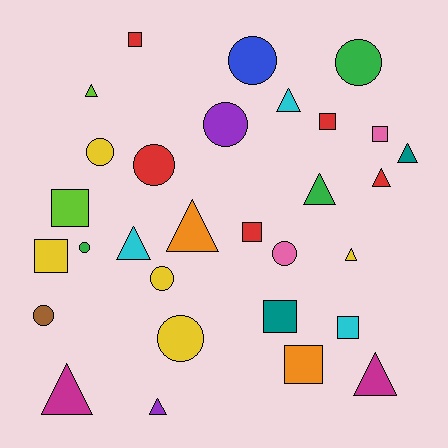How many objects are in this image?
There are 30 objects.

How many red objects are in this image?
There are 5 red objects.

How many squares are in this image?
There are 9 squares.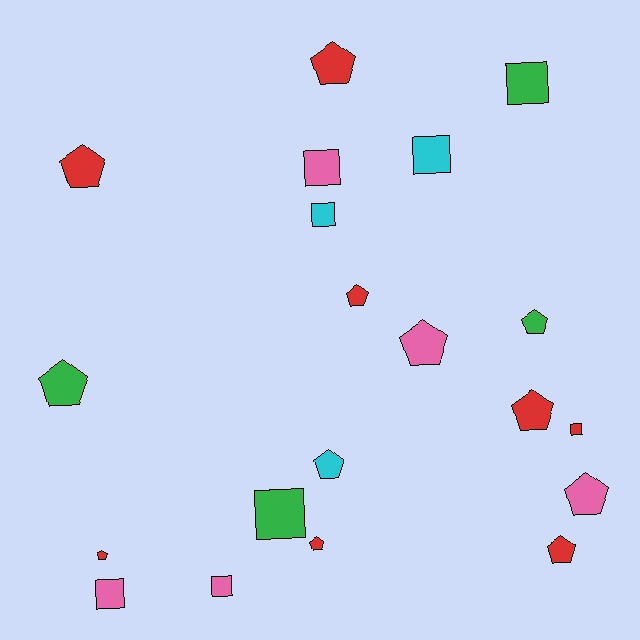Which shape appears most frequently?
Pentagon, with 12 objects.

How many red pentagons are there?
There are 7 red pentagons.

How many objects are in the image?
There are 20 objects.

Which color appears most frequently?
Red, with 8 objects.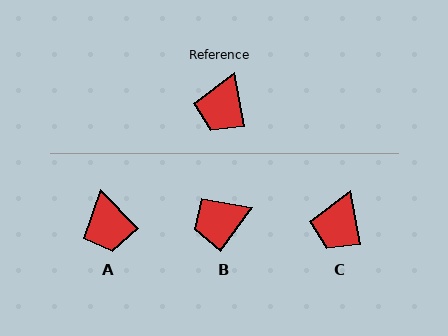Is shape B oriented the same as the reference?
No, it is off by about 47 degrees.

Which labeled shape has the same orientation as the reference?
C.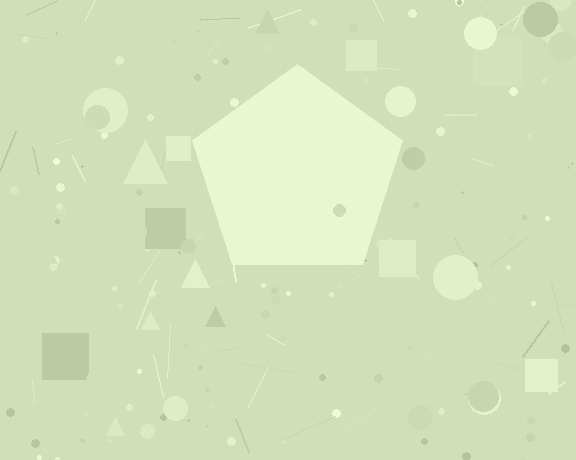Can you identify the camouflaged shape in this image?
The camouflaged shape is a pentagon.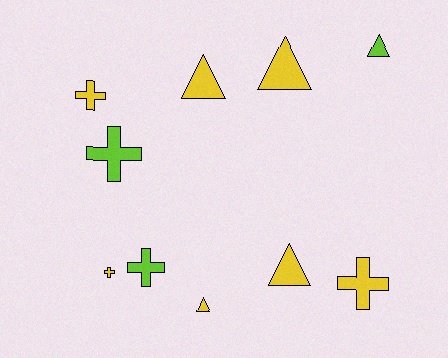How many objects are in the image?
There are 10 objects.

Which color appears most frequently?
Yellow, with 7 objects.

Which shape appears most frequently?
Triangle, with 5 objects.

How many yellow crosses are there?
There are 3 yellow crosses.